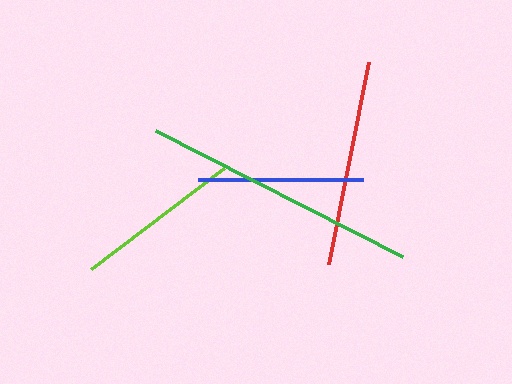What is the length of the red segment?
The red segment is approximately 206 pixels long.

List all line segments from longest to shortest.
From longest to shortest: green, red, lime, blue.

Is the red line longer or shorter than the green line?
The green line is longer than the red line.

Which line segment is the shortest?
The blue line is the shortest at approximately 165 pixels.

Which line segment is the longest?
The green line is the longest at approximately 277 pixels.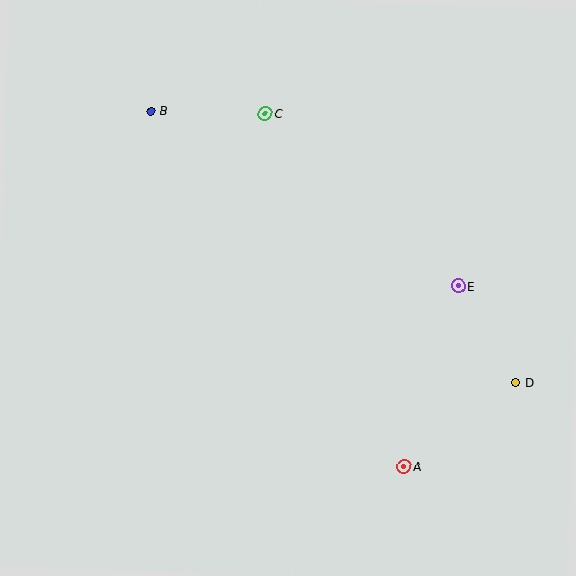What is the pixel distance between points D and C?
The distance between D and C is 368 pixels.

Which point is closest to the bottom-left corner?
Point A is closest to the bottom-left corner.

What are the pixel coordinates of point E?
Point E is at (458, 286).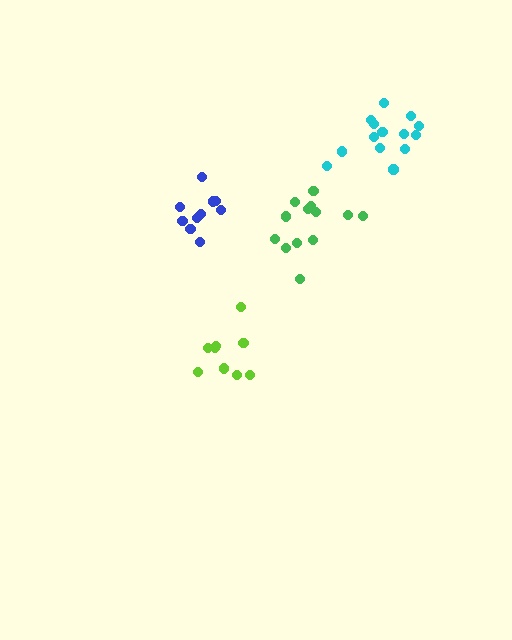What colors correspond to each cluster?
The clusters are colored: lime, cyan, blue, green.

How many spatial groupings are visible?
There are 4 spatial groupings.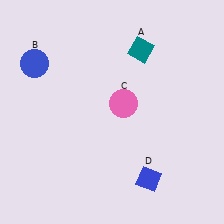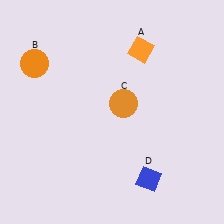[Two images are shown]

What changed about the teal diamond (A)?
In Image 1, A is teal. In Image 2, it changed to orange.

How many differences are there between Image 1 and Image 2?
There are 3 differences between the two images.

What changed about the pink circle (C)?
In Image 1, C is pink. In Image 2, it changed to orange.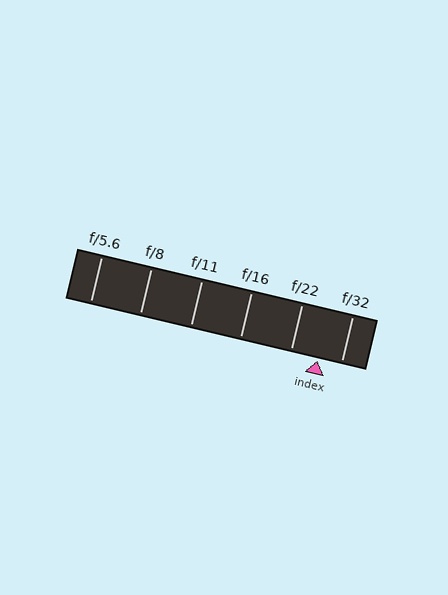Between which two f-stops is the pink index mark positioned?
The index mark is between f/22 and f/32.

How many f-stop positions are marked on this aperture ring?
There are 6 f-stop positions marked.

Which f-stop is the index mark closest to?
The index mark is closest to f/32.